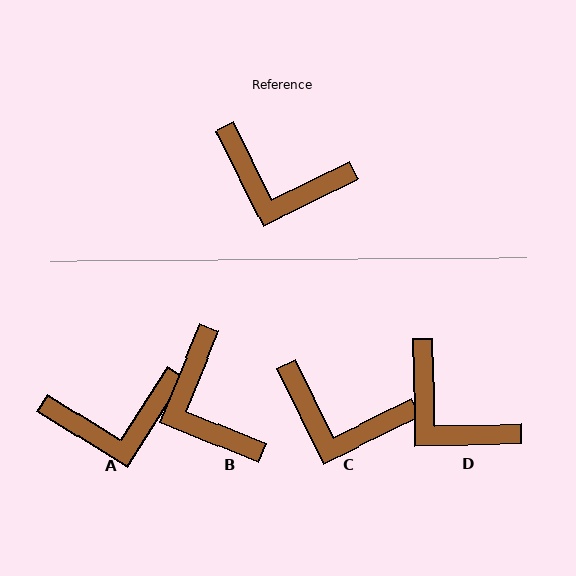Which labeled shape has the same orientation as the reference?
C.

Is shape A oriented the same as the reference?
No, it is off by about 32 degrees.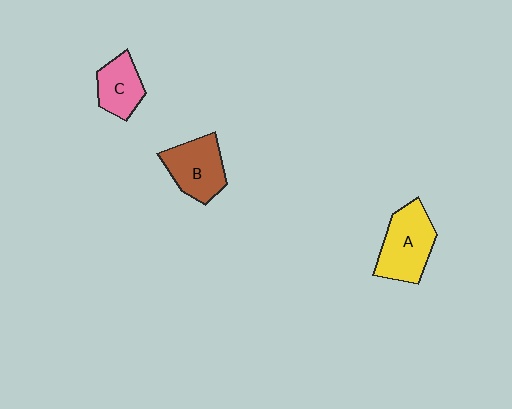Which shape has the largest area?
Shape A (yellow).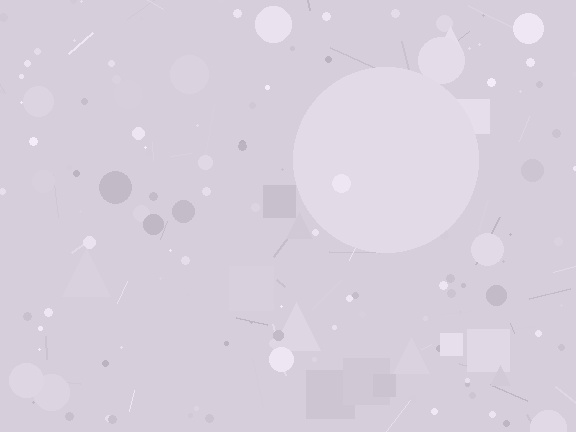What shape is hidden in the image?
A circle is hidden in the image.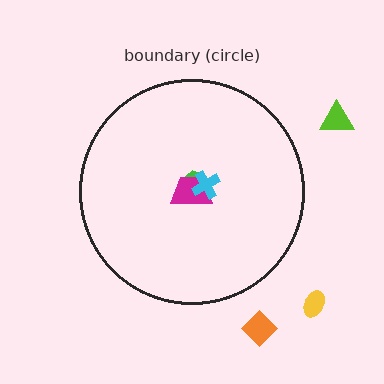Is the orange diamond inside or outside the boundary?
Outside.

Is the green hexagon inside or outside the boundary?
Inside.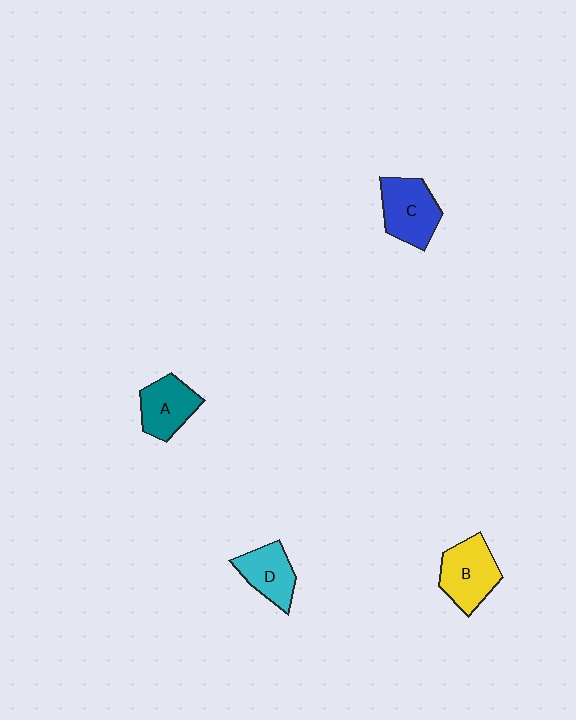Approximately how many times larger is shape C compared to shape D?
Approximately 1.3 times.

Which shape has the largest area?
Shape B (yellow).